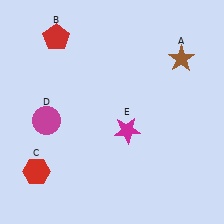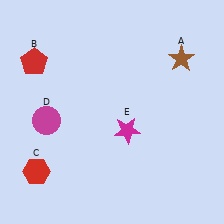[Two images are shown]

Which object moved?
The red pentagon (B) moved down.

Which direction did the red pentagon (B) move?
The red pentagon (B) moved down.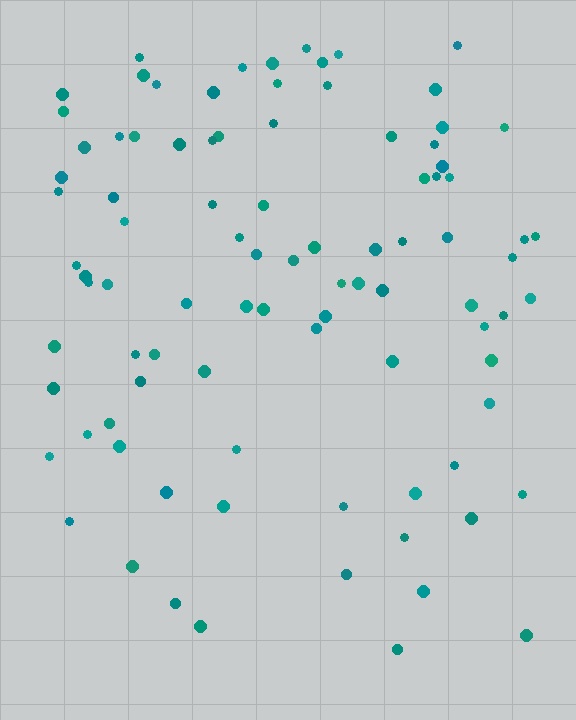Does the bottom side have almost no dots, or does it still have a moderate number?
Still a moderate number, just noticeably fewer than the top.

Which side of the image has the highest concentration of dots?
The top.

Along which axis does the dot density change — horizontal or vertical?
Vertical.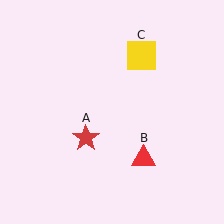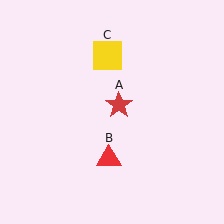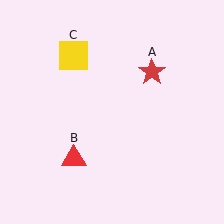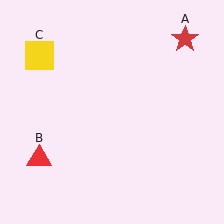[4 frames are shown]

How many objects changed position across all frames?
3 objects changed position: red star (object A), red triangle (object B), yellow square (object C).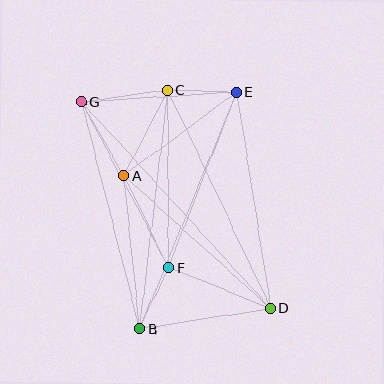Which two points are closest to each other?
Points B and F are closest to each other.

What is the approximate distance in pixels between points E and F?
The distance between E and F is approximately 188 pixels.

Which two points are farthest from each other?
Points D and G are farthest from each other.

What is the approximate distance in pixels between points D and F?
The distance between D and F is approximately 110 pixels.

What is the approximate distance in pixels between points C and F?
The distance between C and F is approximately 177 pixels.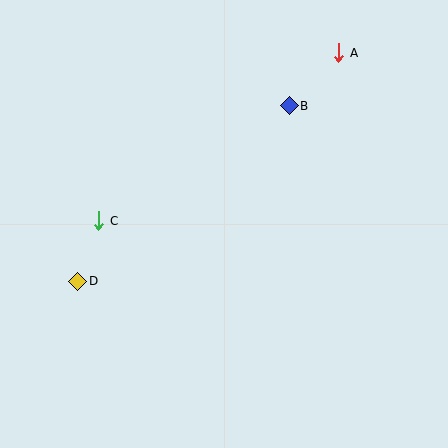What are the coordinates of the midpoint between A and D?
The midpoint between A and D is at (208, 167).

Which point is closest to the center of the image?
Point C at (99, 221) is closest to the center.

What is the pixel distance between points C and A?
The distance between C and A is 293 pixels.